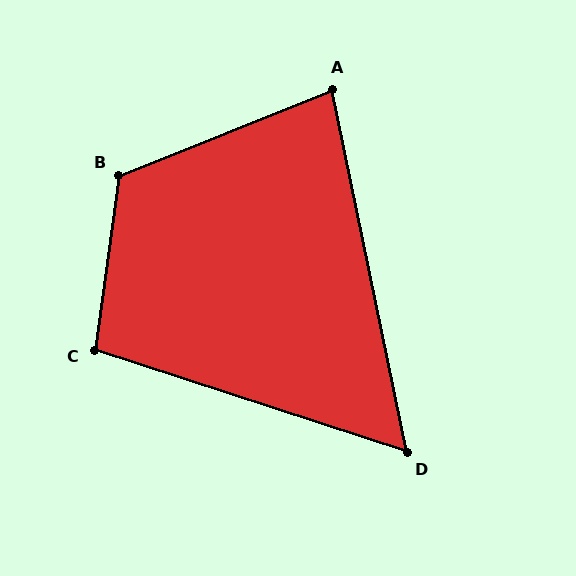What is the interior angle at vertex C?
Approximately 100 degrees (obtuse).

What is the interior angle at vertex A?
Approximately 80 degrees (acute).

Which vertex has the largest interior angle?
B, at approximately 120 degrees.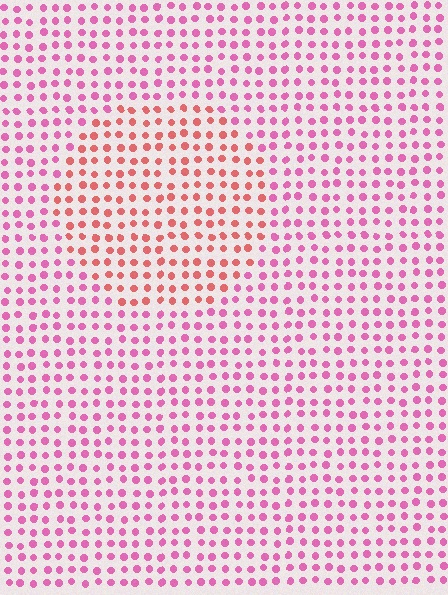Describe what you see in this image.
The image is filled with small pink elements in a uniform arrangement. A circle-shaped region is visible where the elements are tinted to a slightly different hue, forming a subtle color boundary.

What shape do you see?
I see a circle.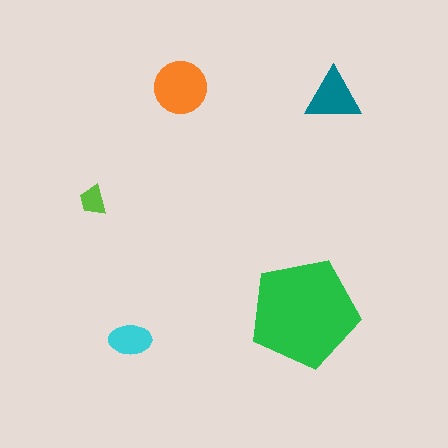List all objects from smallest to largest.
The lime trapezoid, the cyan ellipse, the teal triangle, the orange circle, the green pentagon.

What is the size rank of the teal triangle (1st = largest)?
3rd.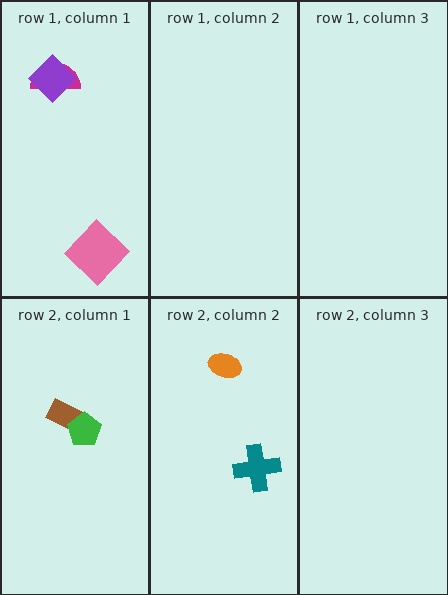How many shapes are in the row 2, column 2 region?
2.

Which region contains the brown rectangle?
The row 2, column 1 region.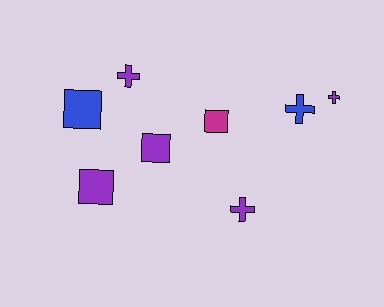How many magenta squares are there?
There is 1 magenta square.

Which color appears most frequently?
Purple, with 5 objects.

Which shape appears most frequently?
Cross, with 4 objects.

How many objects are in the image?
There are 8 objects.